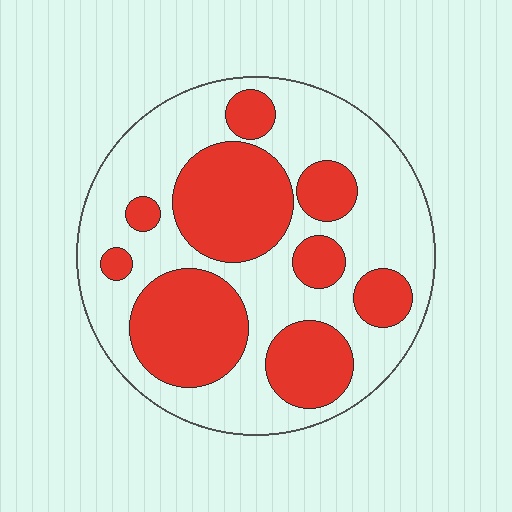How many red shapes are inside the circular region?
9.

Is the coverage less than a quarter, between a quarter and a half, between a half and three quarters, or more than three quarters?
Between a quarter and a half.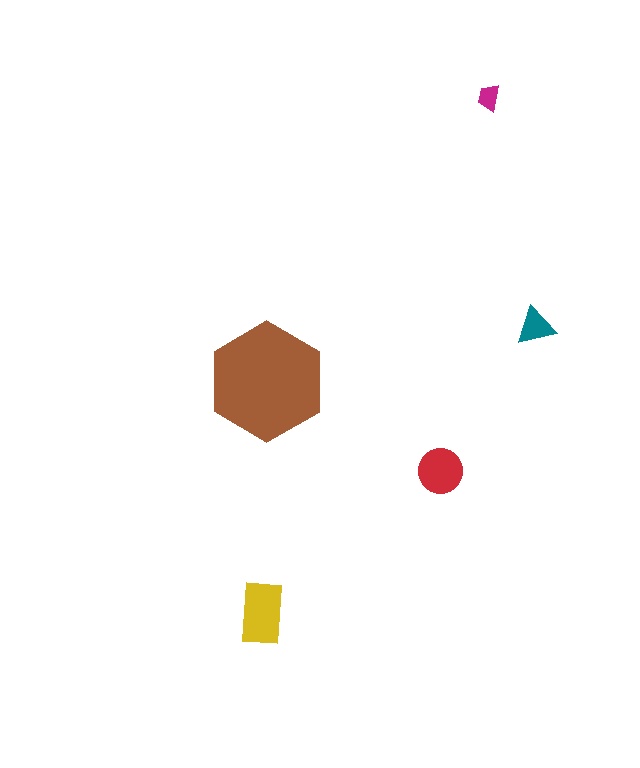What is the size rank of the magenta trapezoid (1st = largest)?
5th.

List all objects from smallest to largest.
The magenta trapezoid, the teal triangle, the red circle, the yellow rectangle, the brown hexagon.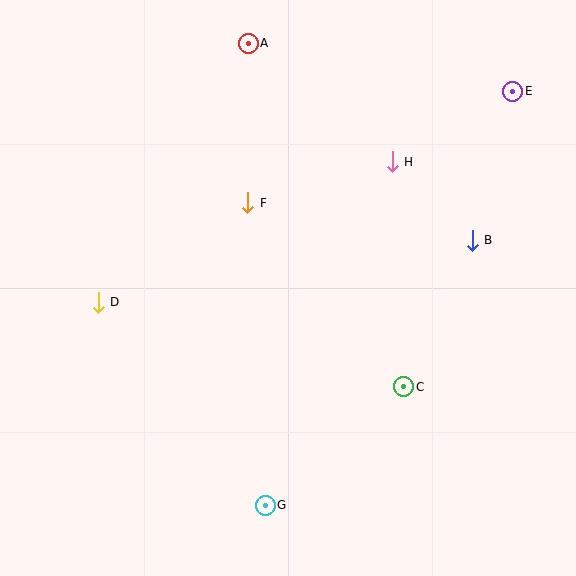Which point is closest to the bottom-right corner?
Point C is closest to the bottom-right corner.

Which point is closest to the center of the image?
Point F at (248, 203) is closest to the center.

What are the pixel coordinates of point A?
Point A is at (248, 43).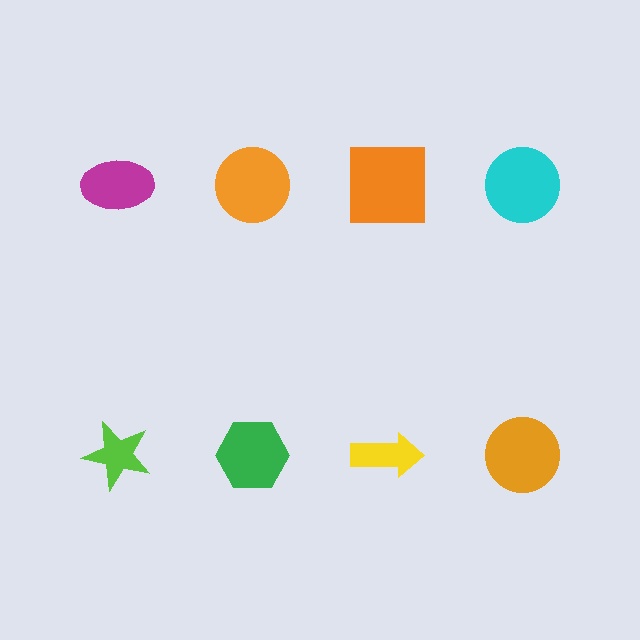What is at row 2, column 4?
An orange circle.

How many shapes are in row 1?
4 shapes.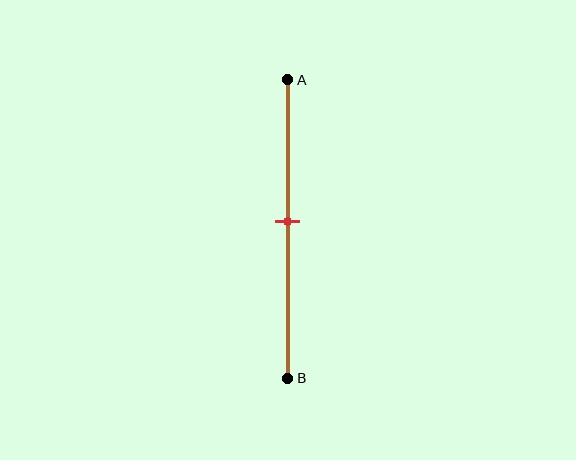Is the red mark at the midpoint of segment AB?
Yes, the mark is approximately at the midpoint.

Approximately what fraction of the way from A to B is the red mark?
The red mark is approximately 45% of the way from A to B.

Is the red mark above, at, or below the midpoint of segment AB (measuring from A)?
The red mark is approximately at the midpoint of segment AB.